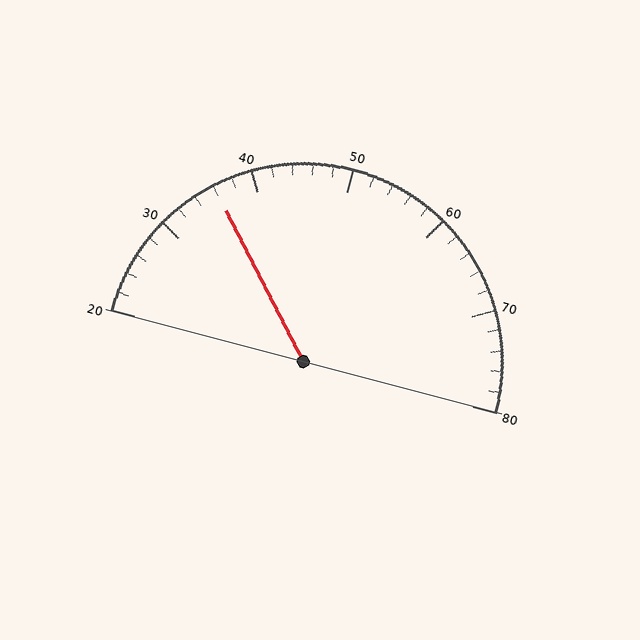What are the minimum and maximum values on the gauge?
The gauge ranges from 20 to 80.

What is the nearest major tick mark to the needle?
The nearest major tick mark is 40.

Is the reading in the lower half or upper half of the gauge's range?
The reading is in the lower half of the range (20 to 80).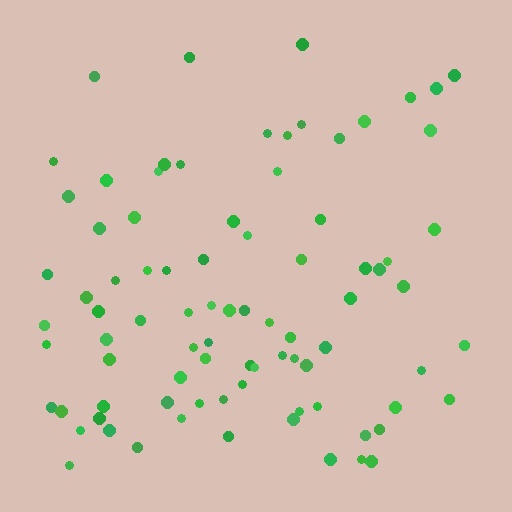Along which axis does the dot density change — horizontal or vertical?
Vertical.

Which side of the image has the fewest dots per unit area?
The top.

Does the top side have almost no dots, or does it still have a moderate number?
Still a moderate number, just noticeably fewer than the bottom.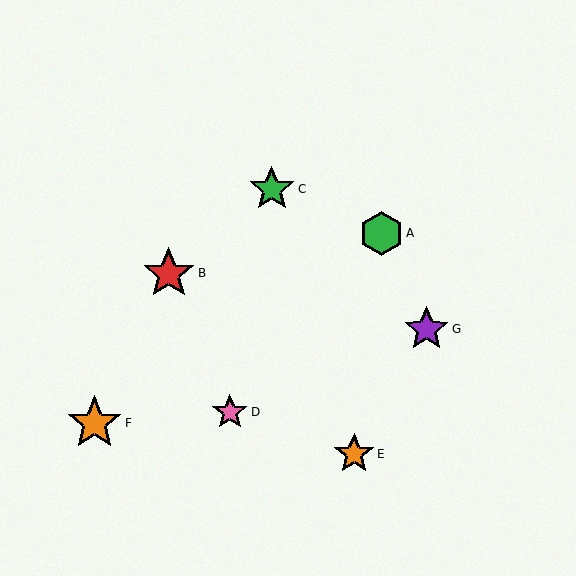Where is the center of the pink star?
The center of the pink star is at (230, 412).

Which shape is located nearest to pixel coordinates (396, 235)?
The green hexagon (labeled A) at (381, 233) is nearest to that location.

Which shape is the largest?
The orange star (labeled F) is the largest.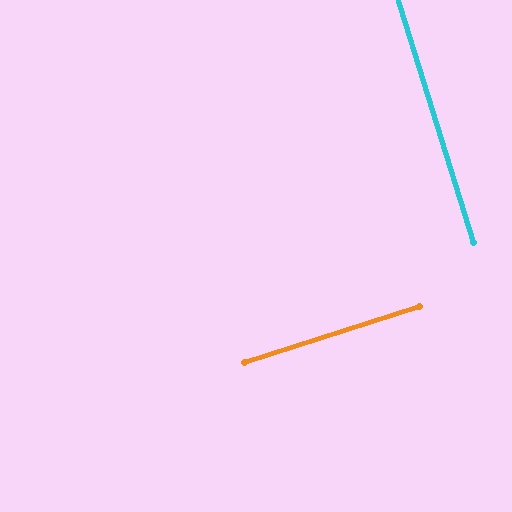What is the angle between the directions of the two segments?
Approximately 90 degrees.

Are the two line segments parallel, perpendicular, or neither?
Perpendicular — they meet at approximately 90°.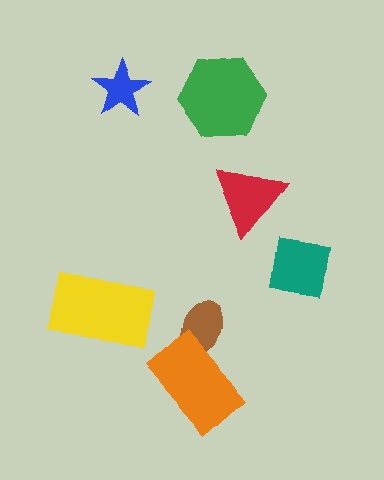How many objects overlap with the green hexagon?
0 objects overlap with the green hexagon.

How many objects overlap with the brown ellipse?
1 object overlaps with the brown ellipse.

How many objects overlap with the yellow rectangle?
0 objects overlap with the yellow rectangle.